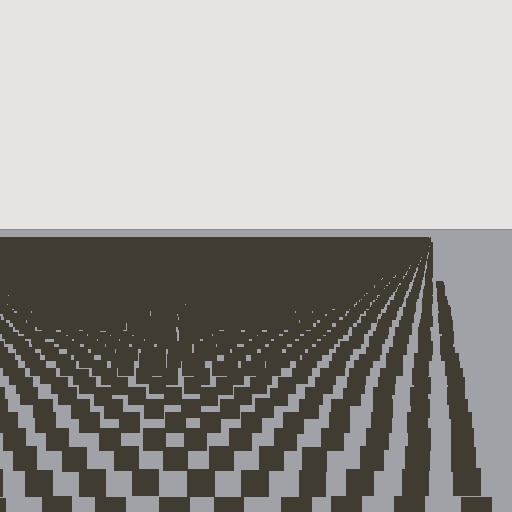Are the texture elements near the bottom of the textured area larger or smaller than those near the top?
Larger. Near the bottom, elements are closer to the viewer and appear at a bigger on-screen size.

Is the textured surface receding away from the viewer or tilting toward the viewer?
The surface is receding away from the viewer. Texture elements get smaller and denser toward the top.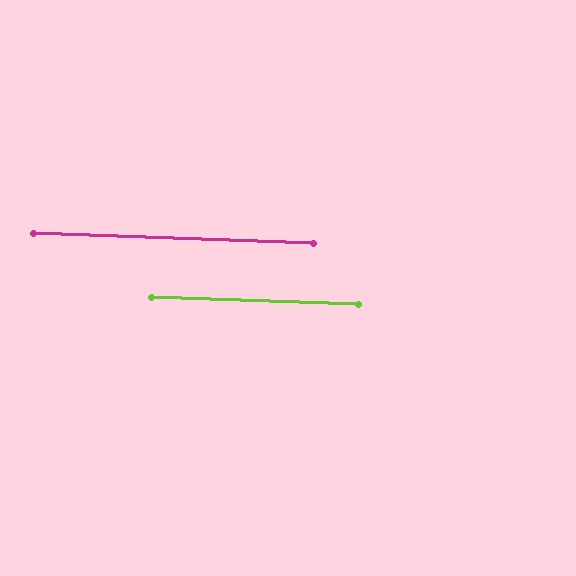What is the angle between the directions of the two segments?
Approximately 0 degrees.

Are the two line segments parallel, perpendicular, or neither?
Parallel — their directions differ by only 0.2°.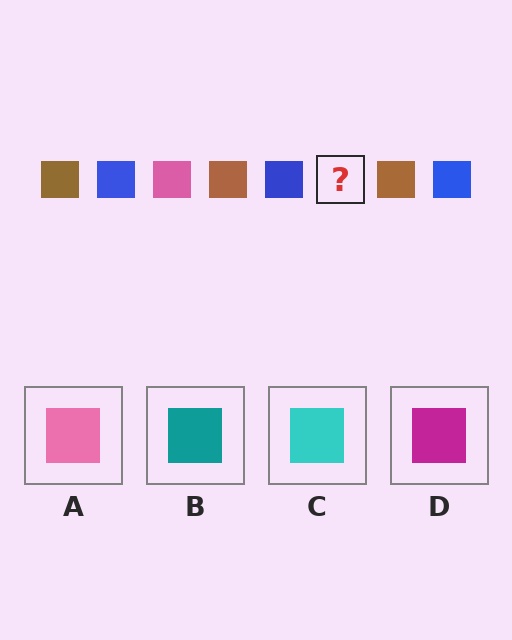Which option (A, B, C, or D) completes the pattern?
A.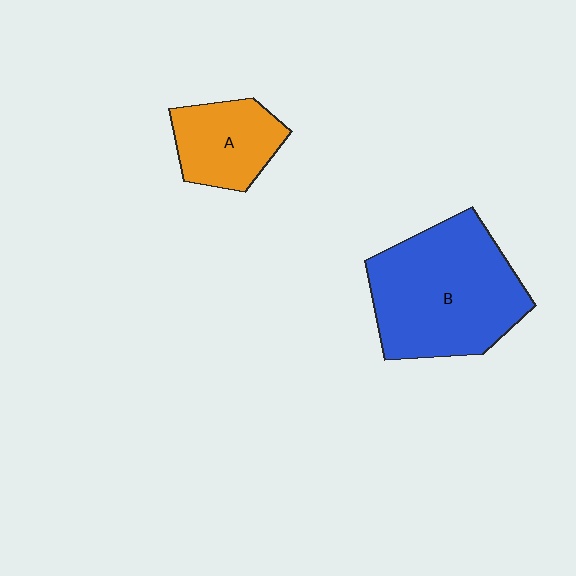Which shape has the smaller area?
Shape A (orange).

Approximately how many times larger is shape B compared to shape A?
Approximately 2.2 times.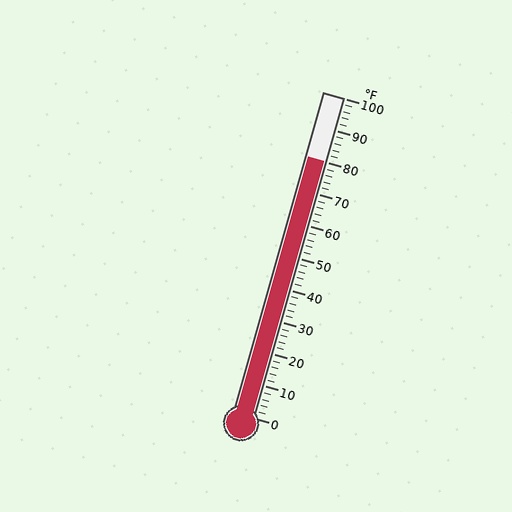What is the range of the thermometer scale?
The thermometer scale ranges from 0°F to 100°F.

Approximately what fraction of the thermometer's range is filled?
The thermometer is filled to approximately 80% of its range.